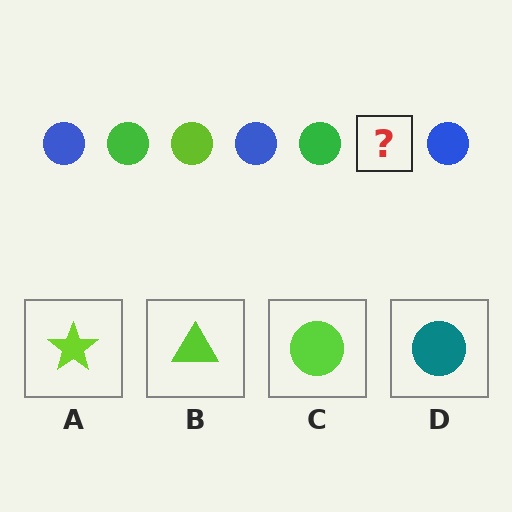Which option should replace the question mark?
Option C.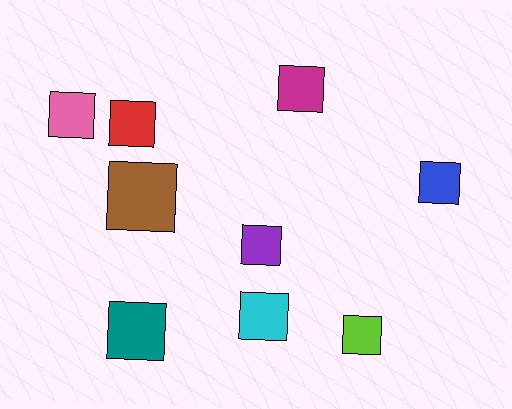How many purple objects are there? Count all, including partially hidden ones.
There is 1 purple object.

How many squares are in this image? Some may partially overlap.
There are 9 squares.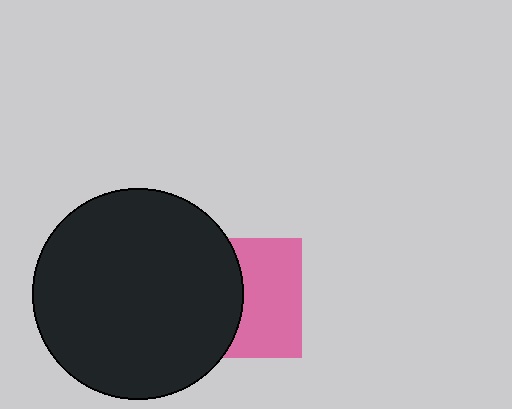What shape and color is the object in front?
The object in front is a black circle.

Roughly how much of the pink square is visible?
About half of it is visible (roughly 53%).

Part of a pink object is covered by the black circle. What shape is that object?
It is a square.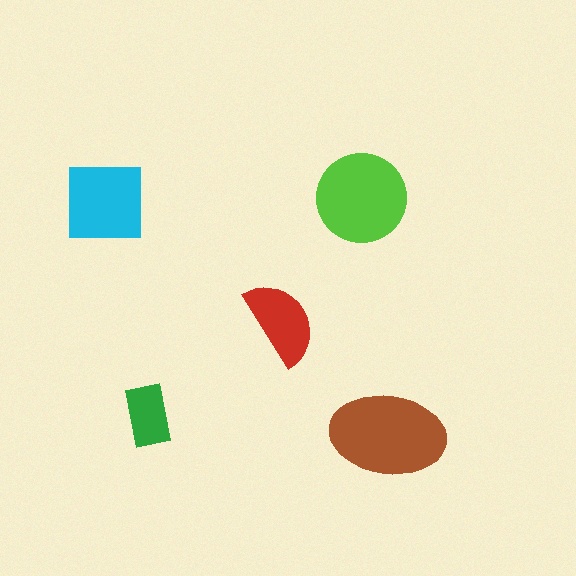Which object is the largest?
The brown ellipse.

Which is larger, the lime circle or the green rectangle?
The lime circle.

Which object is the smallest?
The green rectangle.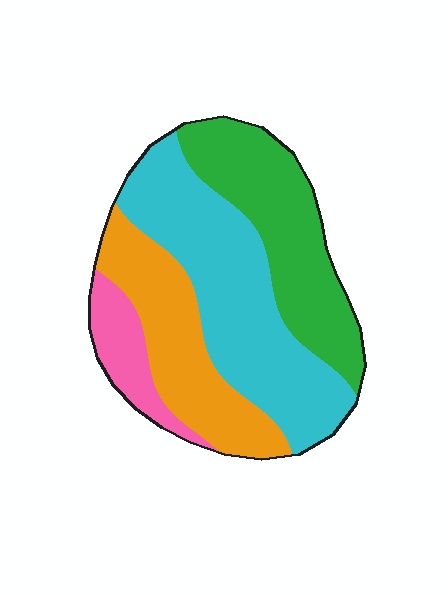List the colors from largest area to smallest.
From largest to smallest: cyan, green, orange, pink.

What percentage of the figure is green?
Green takes up between a quarter and a half of the figure.